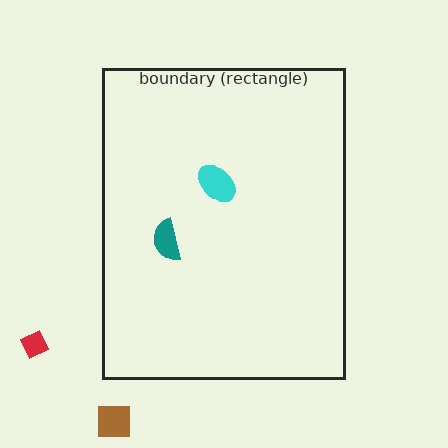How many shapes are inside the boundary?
2 inside, 2 outside.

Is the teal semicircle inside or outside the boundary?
Inside.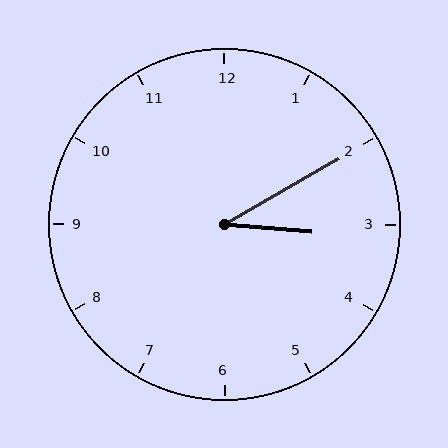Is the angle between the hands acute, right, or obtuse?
It is acute.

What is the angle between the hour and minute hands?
Approximately 35 degrees.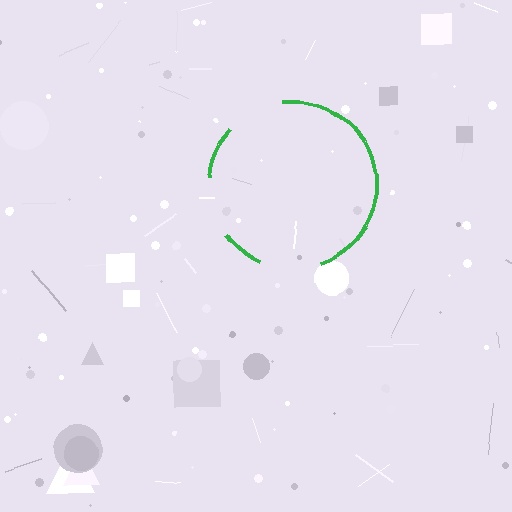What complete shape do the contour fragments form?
The contour fragments form a circle.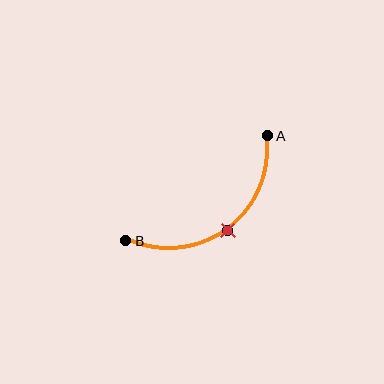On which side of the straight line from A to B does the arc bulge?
The arc bulges below and to the right of the straight line connecting A and B.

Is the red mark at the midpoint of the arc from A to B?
Yes. The red mark lies on the arc at equal arc-length from both A and B — it is the arc midpoint.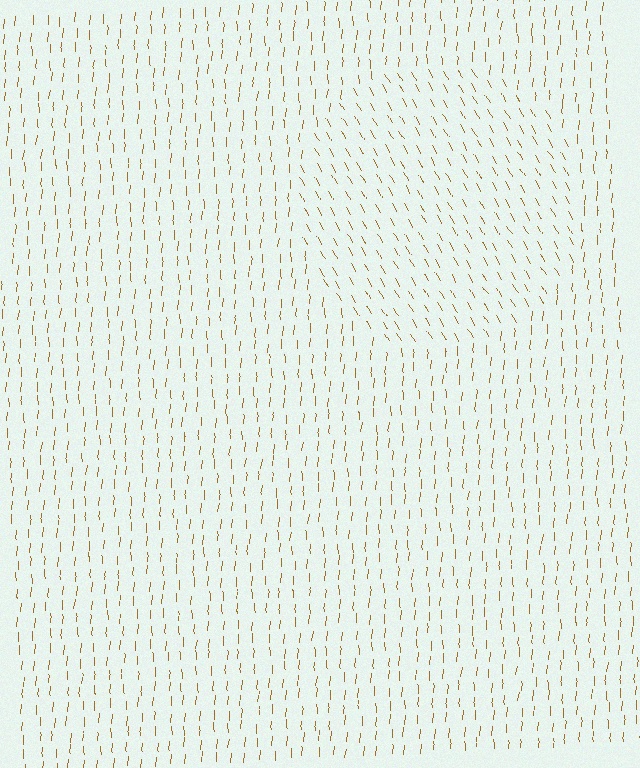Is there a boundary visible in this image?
Yes, there is a texture boundary formed by a change in line orientation.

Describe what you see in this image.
The image is filled with small brown line segments. A circle region in the image has lines oriented differently from the surrounding lines, creating a visible texture boundary.